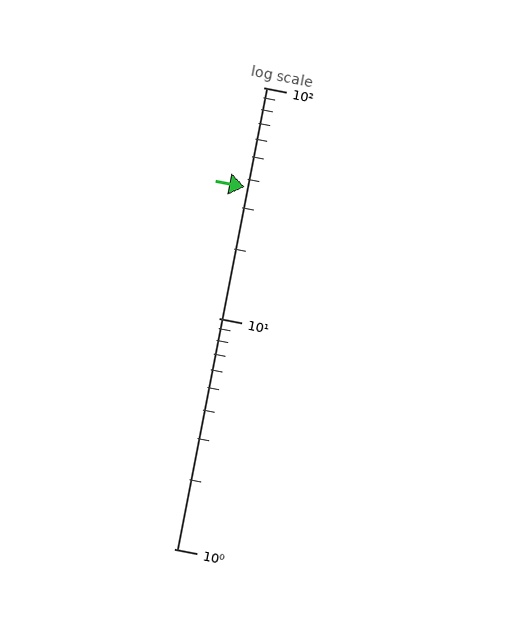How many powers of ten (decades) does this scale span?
The scale spans 2 decades, from 1 to 100.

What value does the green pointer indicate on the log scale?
The pointer indicates approximately 37.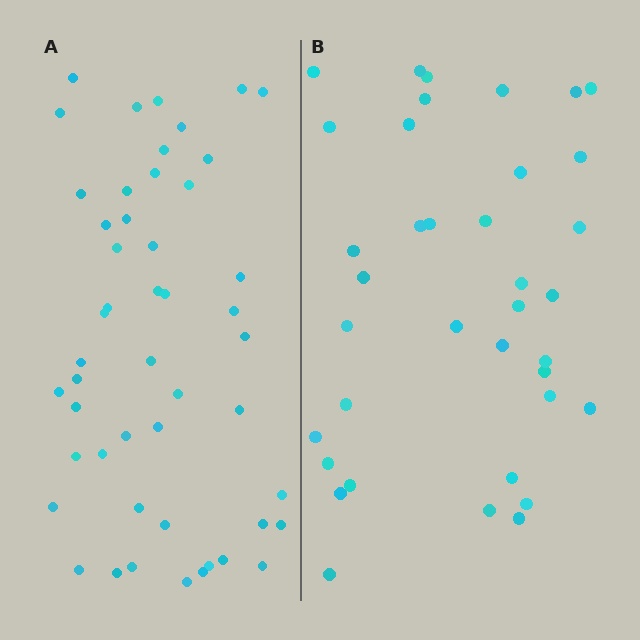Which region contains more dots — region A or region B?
Region A (the left region) has more dots.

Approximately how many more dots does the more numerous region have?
Region A has roughly 12 or so more dots than region B.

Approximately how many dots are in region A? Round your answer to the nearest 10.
About 50 dots. (The exact count is 49, which rounds to 50.)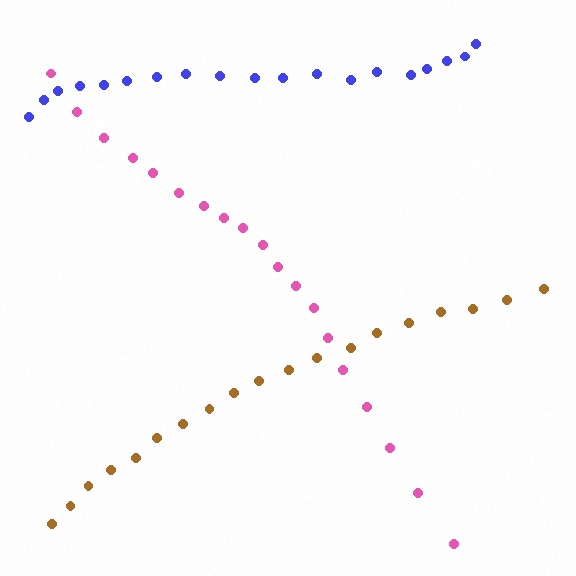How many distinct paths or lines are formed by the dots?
There are 3 distinct paths.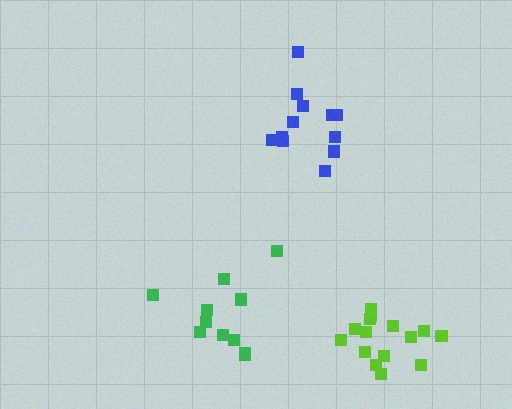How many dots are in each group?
Group 1: 11 dots, Group 2: 15 dots, Group 3: 12 dots (38 total).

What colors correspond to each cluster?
The clusters are colored: green, lime, blue.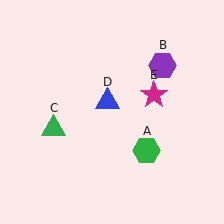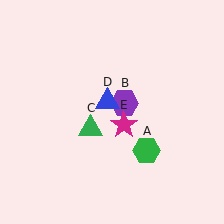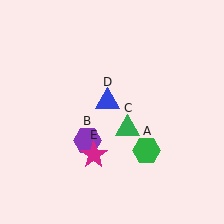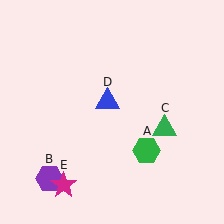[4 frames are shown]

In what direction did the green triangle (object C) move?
The green triangle (object C) moved right.